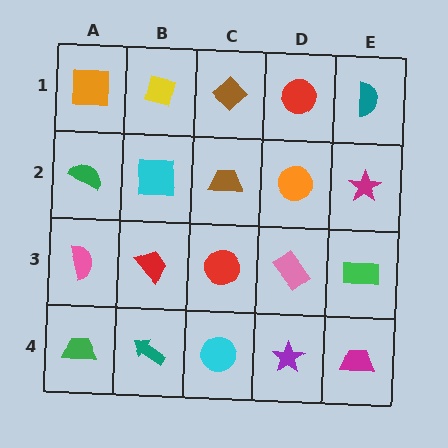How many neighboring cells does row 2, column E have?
3.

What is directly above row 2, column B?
A yellow square.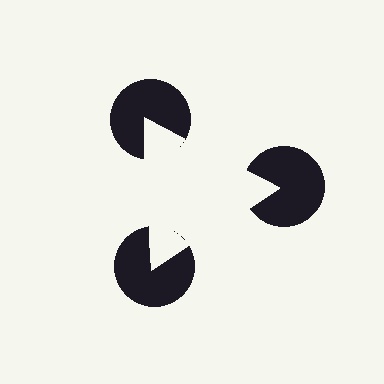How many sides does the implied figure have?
3 sides.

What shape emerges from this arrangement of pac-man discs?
An illusory triangle — its edges are inferred from the aligned wedge cuts in the pac-man discs, not physically drawn.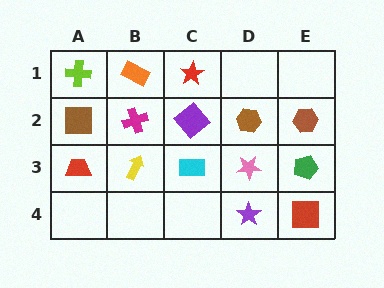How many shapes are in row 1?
3 shapes.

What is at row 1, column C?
A red star.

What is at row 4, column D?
A purple star.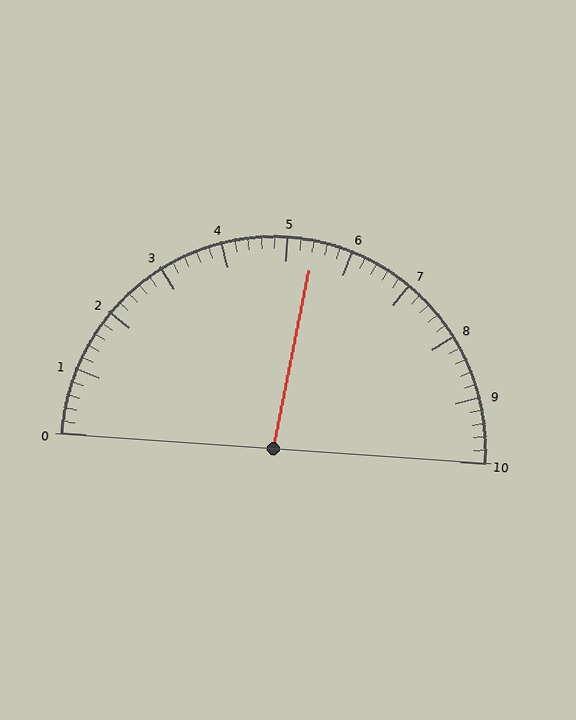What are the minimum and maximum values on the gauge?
The gauge ranges from 0 to 10.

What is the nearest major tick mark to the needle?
The nearest major tick mark is 5.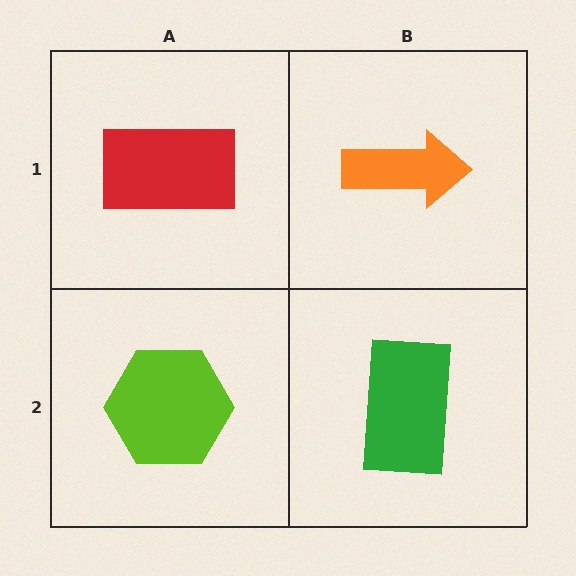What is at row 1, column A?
A red rectangle.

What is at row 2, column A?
A lime hexagon.